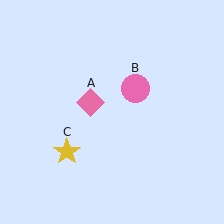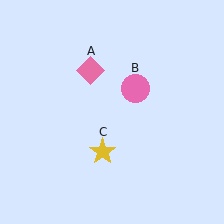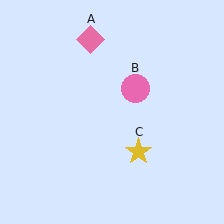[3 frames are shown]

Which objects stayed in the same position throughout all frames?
Pink circle (object B) remained stationary.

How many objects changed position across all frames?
2 objects changed position: pink diamond (object A), yellow star (object C).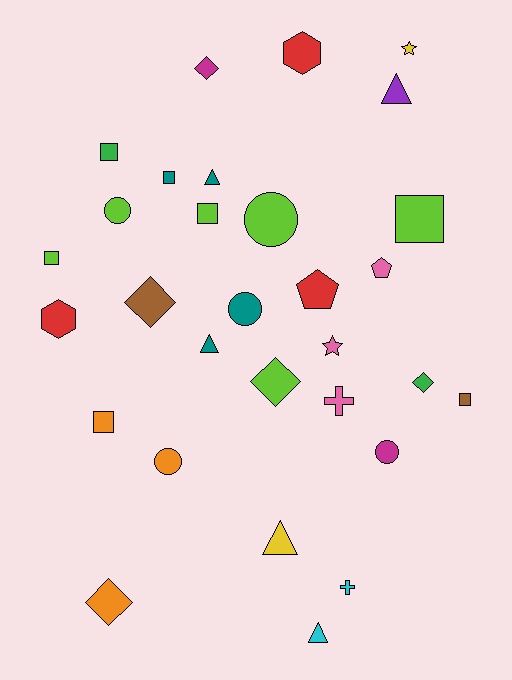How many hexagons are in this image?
There are 2 hexagons.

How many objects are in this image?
There are 30 objects.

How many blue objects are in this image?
There are no blue objects.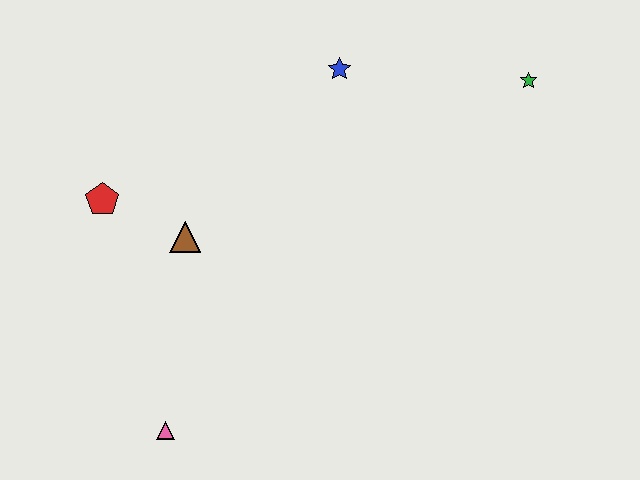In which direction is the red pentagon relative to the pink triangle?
The red pentagon is above the pink triangle.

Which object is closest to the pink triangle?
The brown triangle is closest to the pink triangle.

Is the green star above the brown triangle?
Yes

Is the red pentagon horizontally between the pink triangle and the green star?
No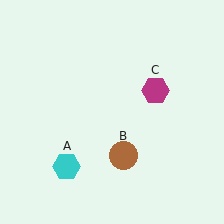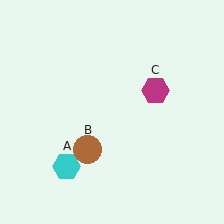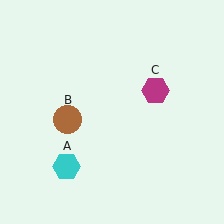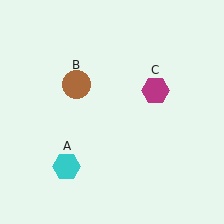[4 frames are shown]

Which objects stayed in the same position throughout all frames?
Cyan hexagon (object A) and magenta hexagon (object C) remained stationary.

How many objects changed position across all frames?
1 object changed position: brown circle (object B).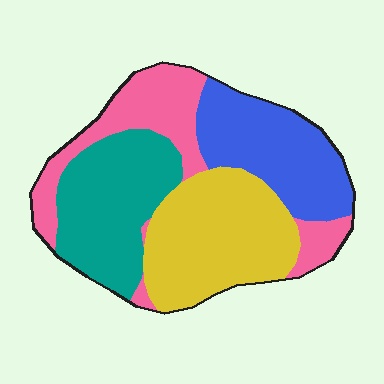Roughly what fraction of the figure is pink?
Pink covers about 20% of the figure.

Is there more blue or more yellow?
Yellow.